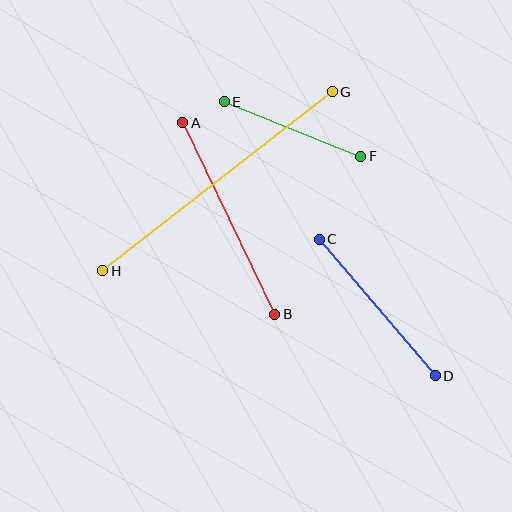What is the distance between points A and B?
The distance is approximately 212 pixels.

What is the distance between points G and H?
The distance is approximately 291 pixels.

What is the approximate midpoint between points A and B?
The midpoint is at approximately (229, 219) pixels.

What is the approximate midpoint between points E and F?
The midpoint is at approximately (293, 129) pixels.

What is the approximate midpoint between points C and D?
The midpoint is at approximately (377, 307) pixels.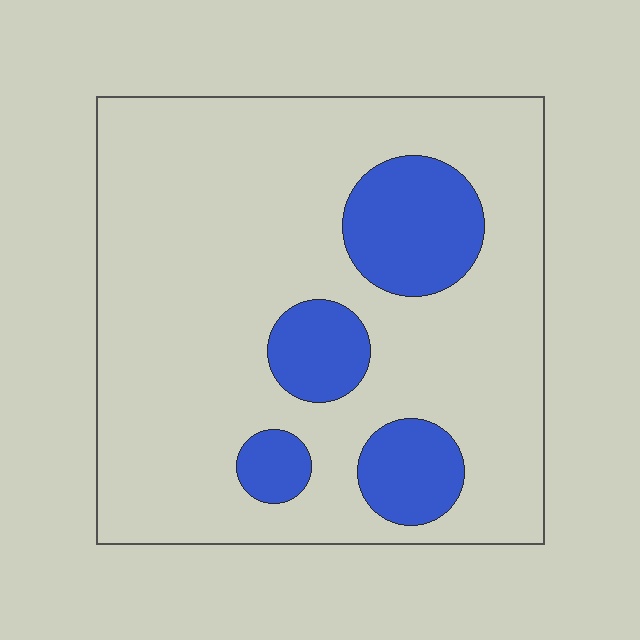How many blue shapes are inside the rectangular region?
4.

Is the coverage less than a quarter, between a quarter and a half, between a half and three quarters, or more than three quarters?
Less than a quarter.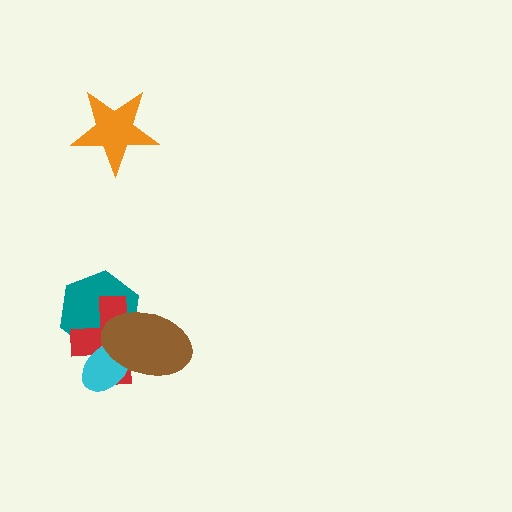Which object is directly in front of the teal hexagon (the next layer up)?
The red cross is directly in front of the teal hexagon.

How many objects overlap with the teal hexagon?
3 objects overlap with the teal hexagon.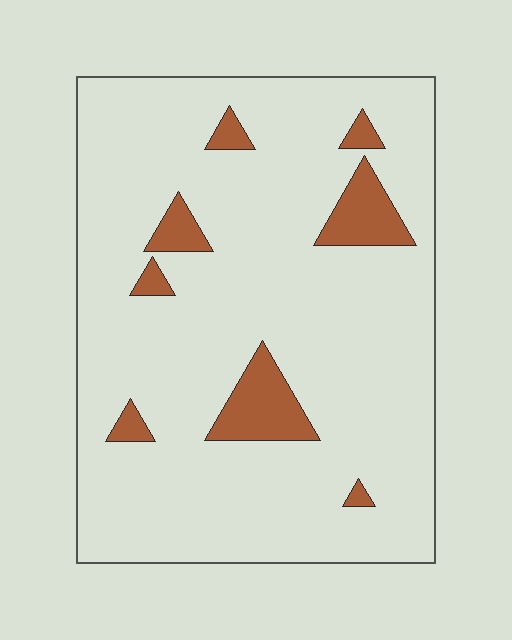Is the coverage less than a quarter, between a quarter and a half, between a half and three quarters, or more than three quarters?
Less than a quarter.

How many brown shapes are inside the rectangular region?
8.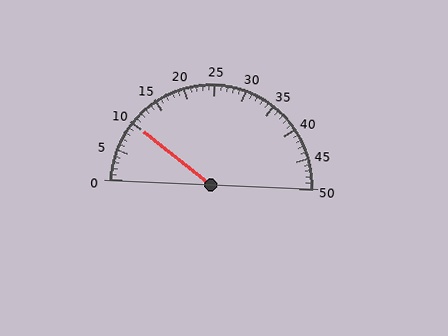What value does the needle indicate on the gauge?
The needle indicates approximately 10.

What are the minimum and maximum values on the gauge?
The gauge ranges from 0 to 50.